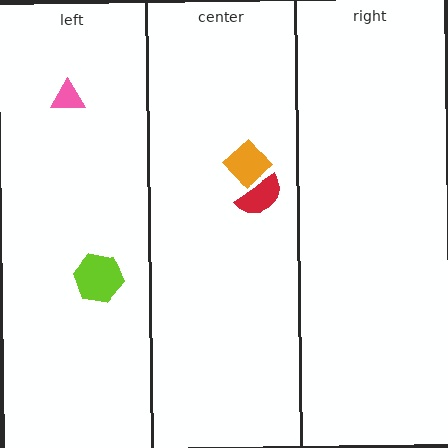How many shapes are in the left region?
2.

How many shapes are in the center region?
2.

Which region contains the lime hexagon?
The left region.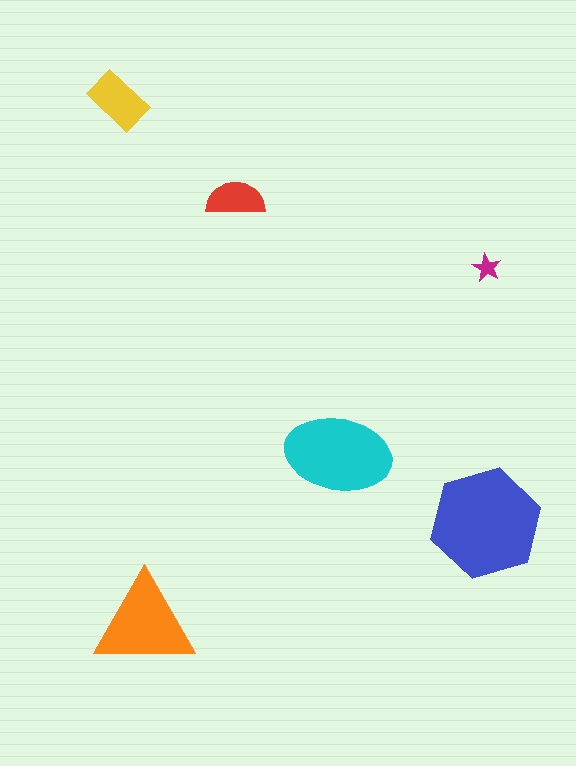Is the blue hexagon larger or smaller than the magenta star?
Larger.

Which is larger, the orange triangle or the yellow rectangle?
The orange triangle.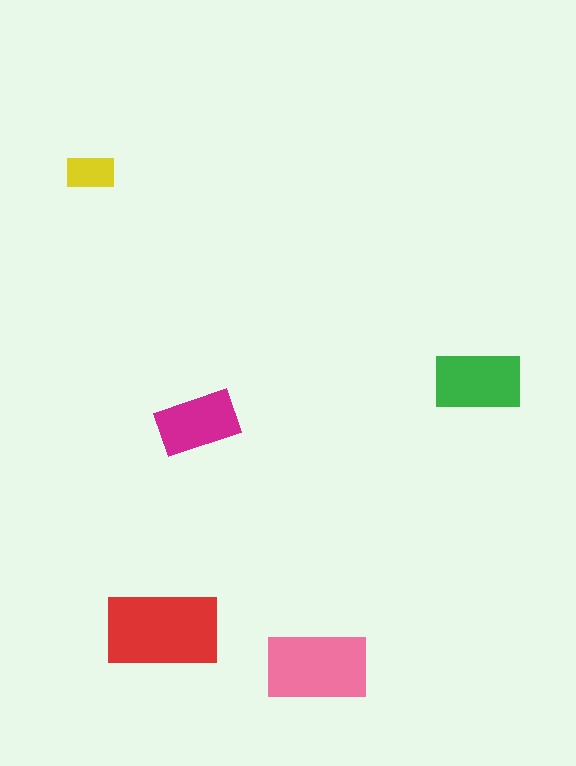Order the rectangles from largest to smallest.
the red one, the pink one, the green one, the magenta one, the yellow one.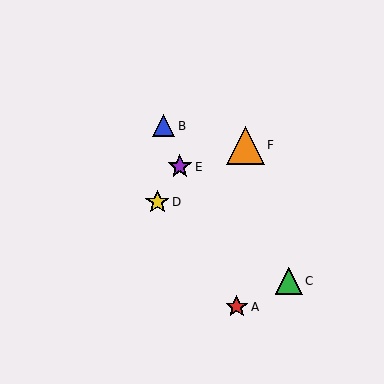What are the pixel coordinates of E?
Object E is at (180, 167).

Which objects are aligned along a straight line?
Objects A, B, E are aligned along a straight line.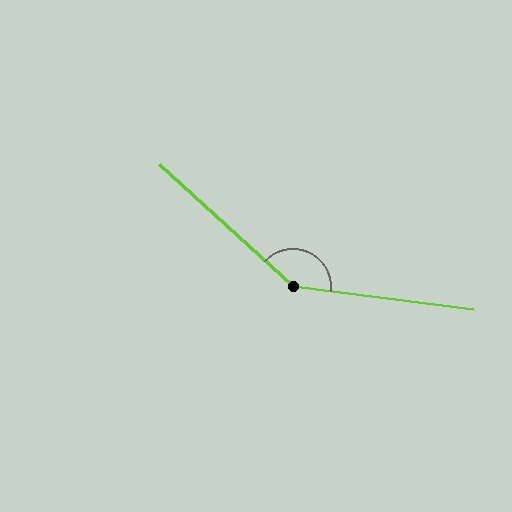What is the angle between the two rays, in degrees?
Approximately 145 degrees.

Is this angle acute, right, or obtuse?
It is obtuse.